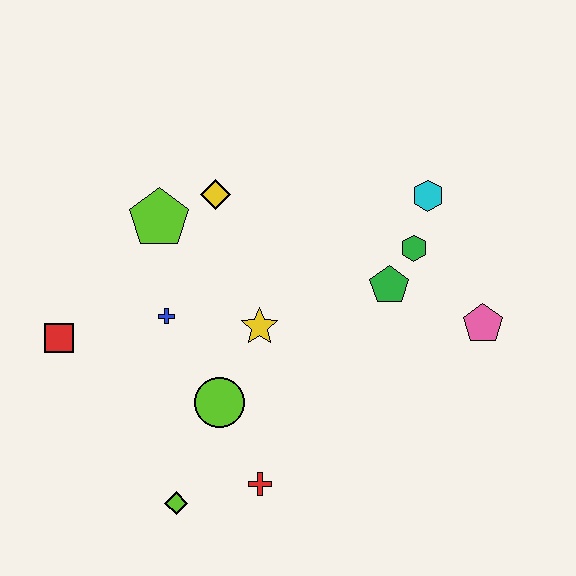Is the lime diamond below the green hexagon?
Yes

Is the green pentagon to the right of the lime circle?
Yes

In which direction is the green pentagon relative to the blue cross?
The green pentagon is to the right of the blue cross.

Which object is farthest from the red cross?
The cyan hexagon is farthest from the red cross.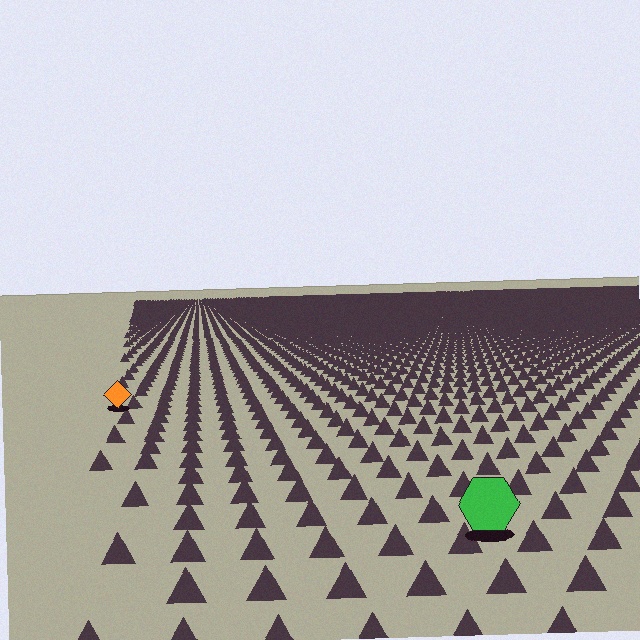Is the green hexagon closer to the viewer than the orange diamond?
Yes. The green hexagon is closer — you can tell from the texture gradient: the ground texture is coarser near it.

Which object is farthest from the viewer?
The orange diamond is farthest from the viewer. It appears smaller and the ground texture around it is denser.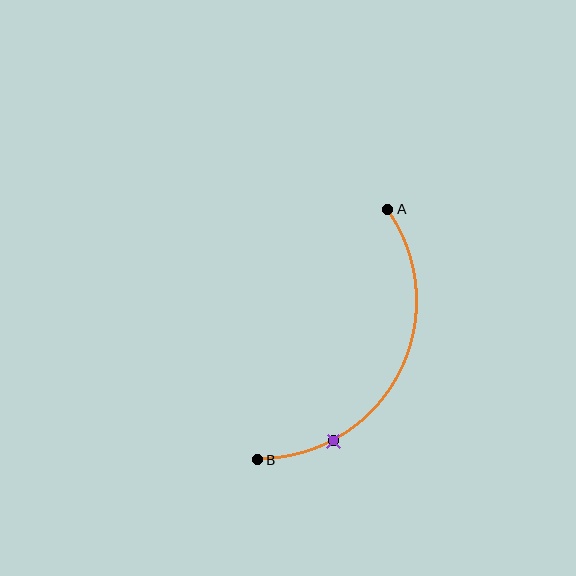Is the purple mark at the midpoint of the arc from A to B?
No. The purple mark lies on the arc but is closer to endpoint B. The arc midpoint would be at the point on the curve equidistant along the arc from both A and B.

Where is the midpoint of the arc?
The arc midpoint is the point on the curve farthest from the straight line joining A and B. It sits to the right of that line.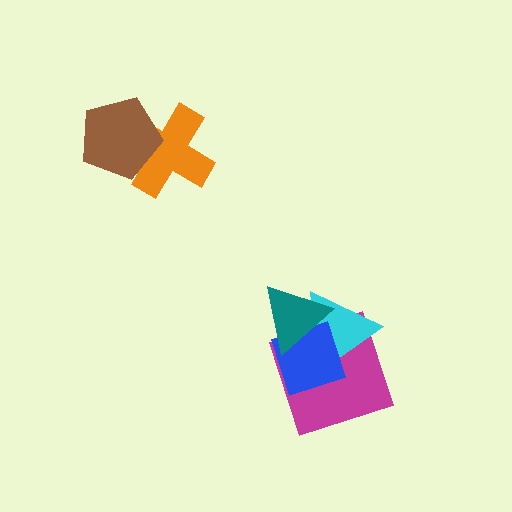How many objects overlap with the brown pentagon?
1 object overlaps with the brown pentagon.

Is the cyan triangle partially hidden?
Yes, it is partially covered by another shape.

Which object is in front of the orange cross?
The brown pentagon is in front of the orange cross.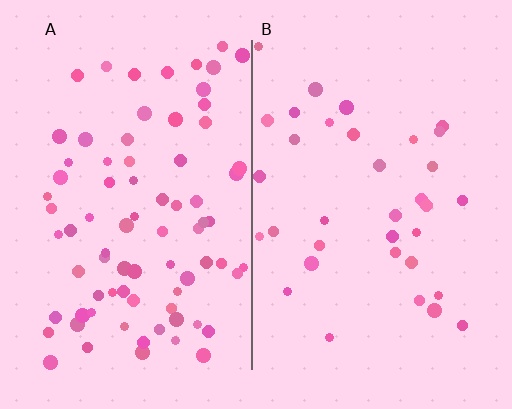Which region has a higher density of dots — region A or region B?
A (the left).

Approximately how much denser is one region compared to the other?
Approximately 2.3× — region A over region B.